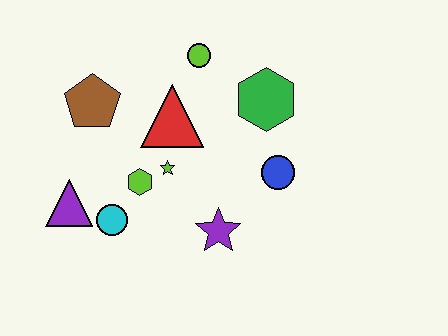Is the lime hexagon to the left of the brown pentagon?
No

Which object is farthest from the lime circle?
The purple triangle is farthest from the lime circle.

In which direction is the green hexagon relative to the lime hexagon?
The green hexagon is to the right of the lime hexagon.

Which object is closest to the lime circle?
The red triangle is closest to the lime circle.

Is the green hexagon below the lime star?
No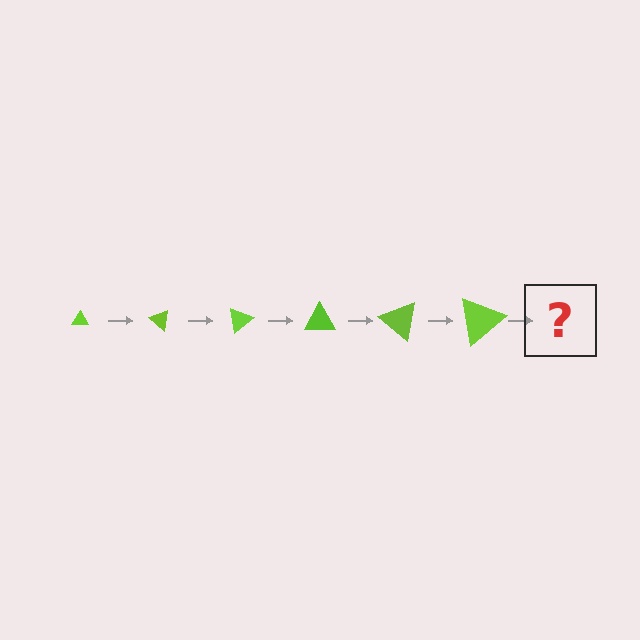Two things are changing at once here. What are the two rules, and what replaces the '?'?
The two rules are that the triangle grows larger each step and it rotates 40 degrees each step. The '?' should be a triangle, larger than the previous one and rotated 240 degrees from the start.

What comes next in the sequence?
The next element should be a triangle, larger than the previous one and rotated 240 degrees from the start.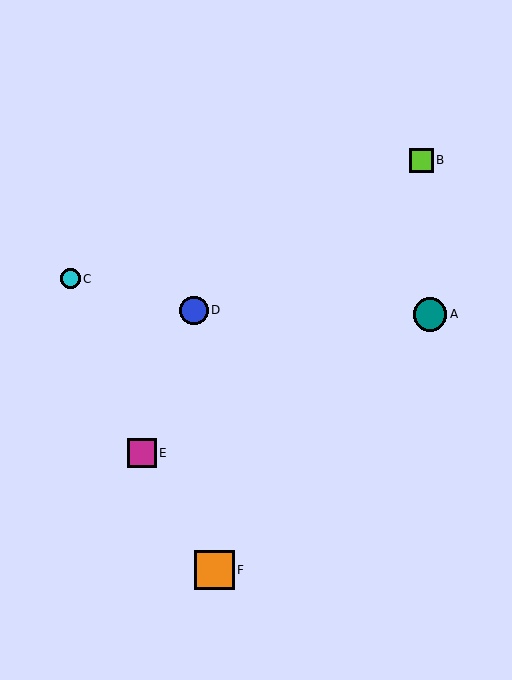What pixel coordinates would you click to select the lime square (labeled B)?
Click at (421, 160) to select the lime square B.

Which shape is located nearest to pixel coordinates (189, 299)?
The blue circle (labeled D) at (194, 310) is nearest to that location.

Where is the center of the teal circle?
The center of the teal circle is at (430, 314).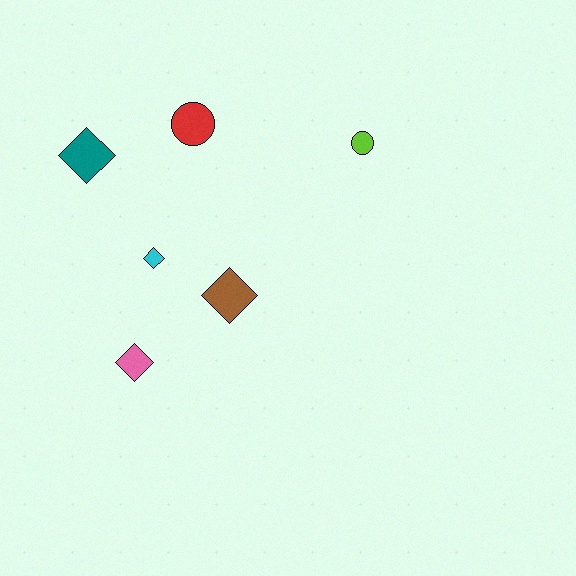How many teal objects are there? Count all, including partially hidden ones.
There is 1 teal object.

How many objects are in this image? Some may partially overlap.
There are 6 objects.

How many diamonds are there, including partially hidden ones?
There are 4 diamonds.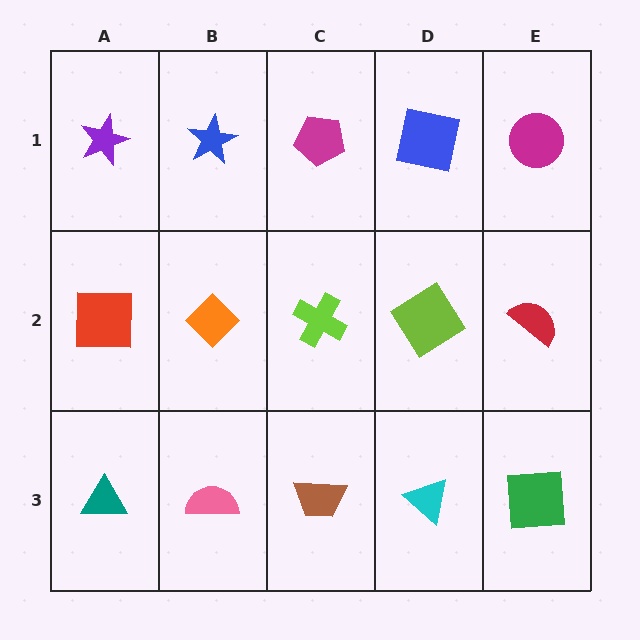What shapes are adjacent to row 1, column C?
A lime cross (row 2, column C), a blue star (row 1, column B), a blue square (row 1, column D).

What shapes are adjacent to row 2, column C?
A magenta pentagon (row 1, column C), a brown trapezoid (row 3, column C), an orange diamond (row 2, column B), a lime diamond (row 2, column D).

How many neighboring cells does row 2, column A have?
3.